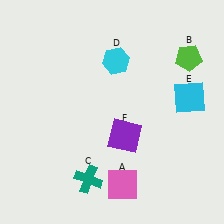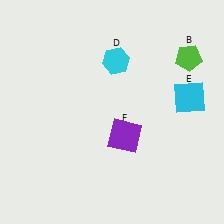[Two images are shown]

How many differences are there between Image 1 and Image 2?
There are 2 differences between the two images.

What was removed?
The pink square (A), the teal cross (C) were removed in Image 2.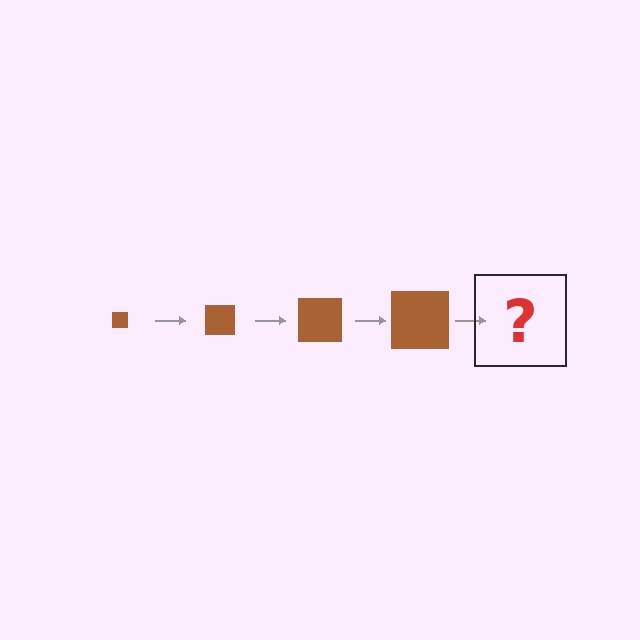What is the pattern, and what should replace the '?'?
The pattern is that the square gets progressively larger each step. The '?' should be a brown square, larger than the previous one.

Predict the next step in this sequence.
The next step is a brown square, larger than the previous one.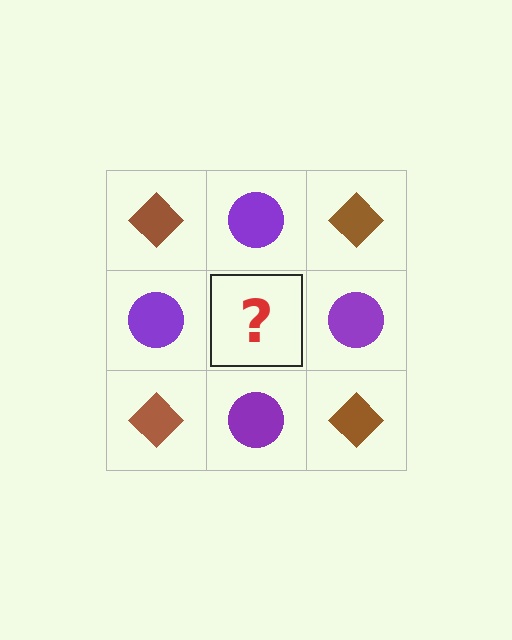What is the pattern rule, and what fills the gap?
The rule is that it alternates brown diamond and purple circle in a checkerboard pattern. The gap should be filled with a brown diamond.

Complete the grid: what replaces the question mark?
The question mark should be replaced with a brown diamond.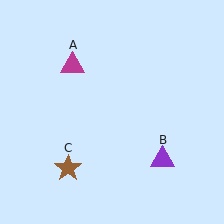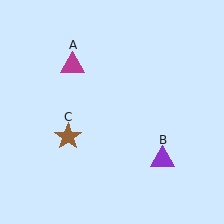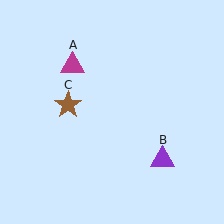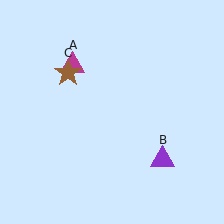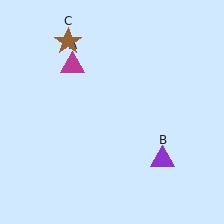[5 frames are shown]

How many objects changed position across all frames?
1 object changed position: brown star (object C).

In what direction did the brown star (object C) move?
The brown star (object C) moved up.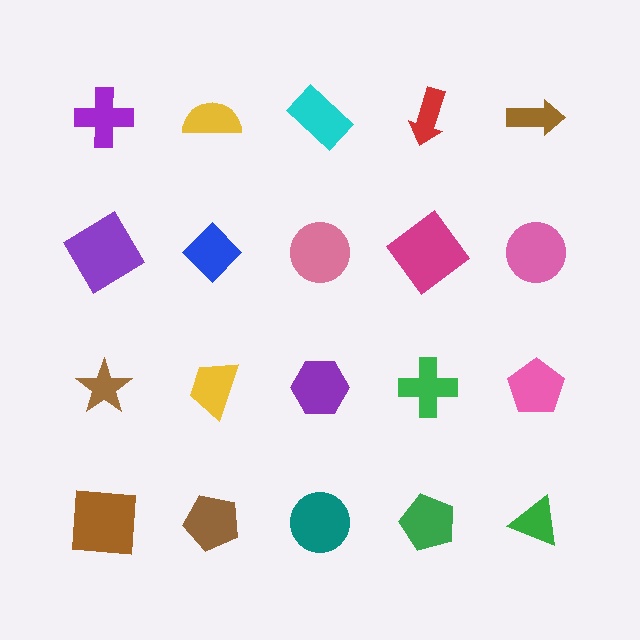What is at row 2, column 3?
A pink circle.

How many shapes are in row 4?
5 shapes.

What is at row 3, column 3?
A purple hexagon.